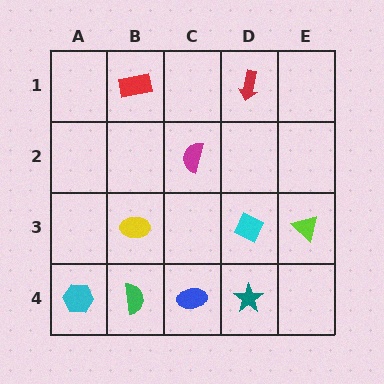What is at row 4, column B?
A green semicircle.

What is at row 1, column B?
A red rectangle.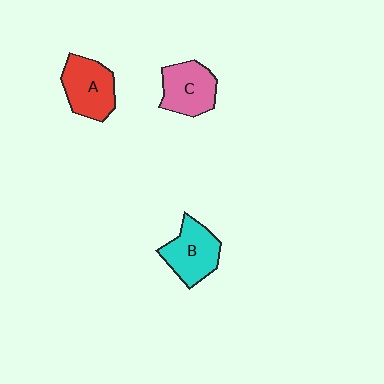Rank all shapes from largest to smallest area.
From largest to smallest: A (red), B (cyan), C (pink).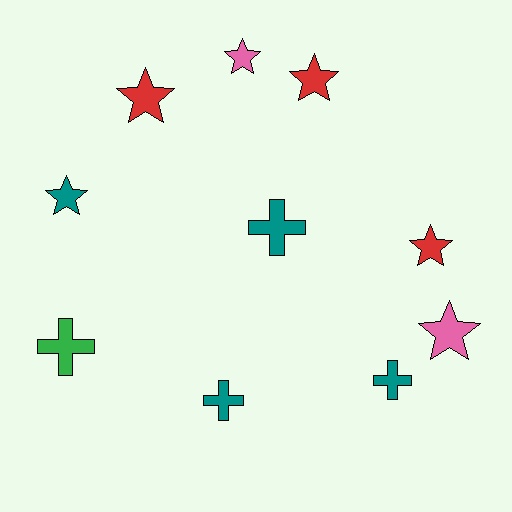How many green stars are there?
There are no green stars.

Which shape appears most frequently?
Star, with 6 objects.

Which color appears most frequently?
Teal, with 4 objects.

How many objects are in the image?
There are 10 objects.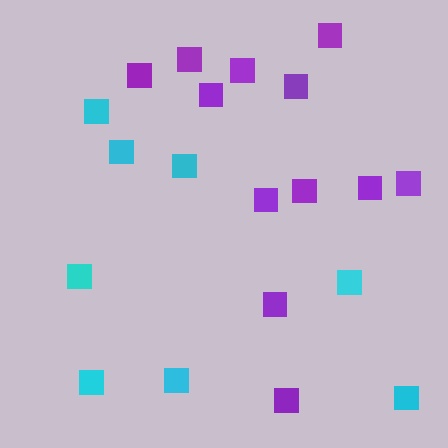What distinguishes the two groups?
There are 2 groups: one group of purple squares (12) and one group of cyan squares (8).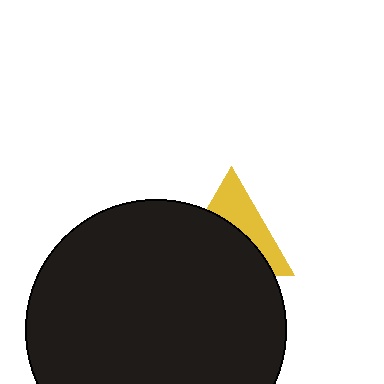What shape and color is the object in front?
The object in front is a black circle.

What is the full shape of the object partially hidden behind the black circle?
The partially hidden object is a yellow triangle.